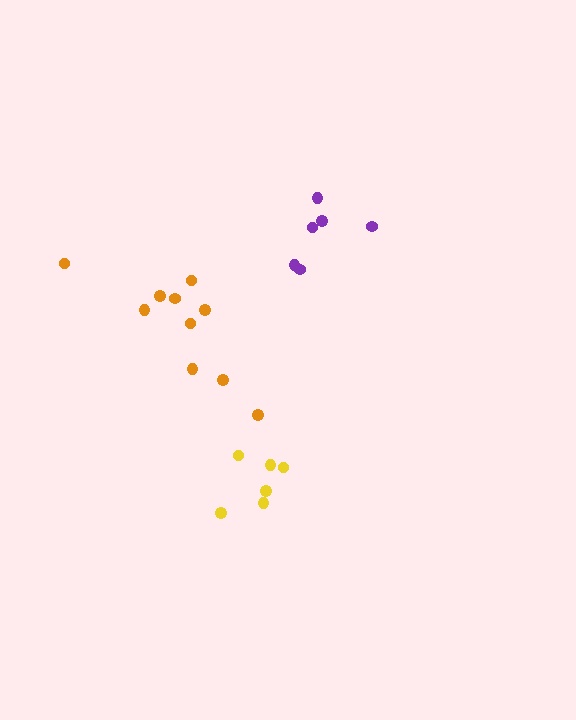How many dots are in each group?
Group 1: 6 dots, Group 2: 6 dots, Group 3: 10 dots (22 total).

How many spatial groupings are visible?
There are 3 spatial groupings.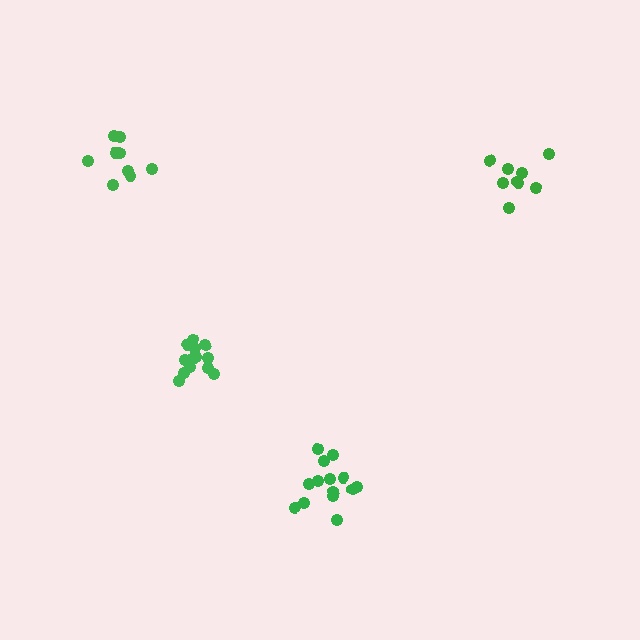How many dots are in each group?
Group 1: 9 dots, Group 2: 9 dots, Group 3: 14 dots, Group 4: 14 dots (46 total).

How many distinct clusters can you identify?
There are 4 distinct clusters.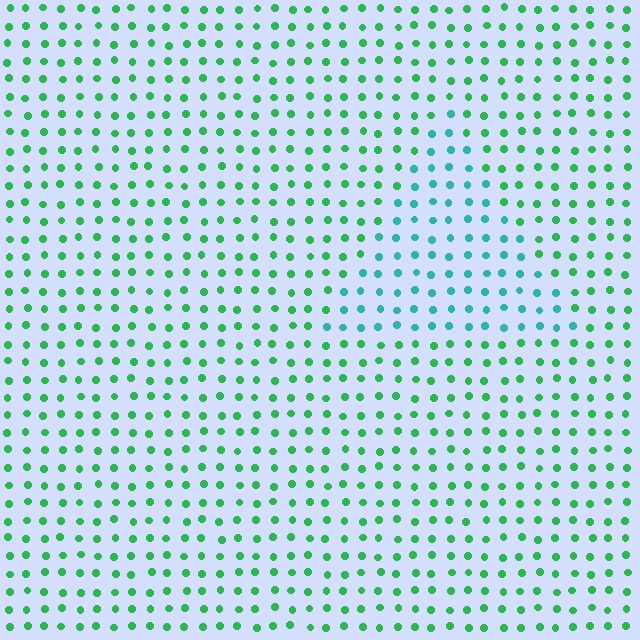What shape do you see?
I see a triangle.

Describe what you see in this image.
The image is filled with small green elements in a uniform arrangement. A triangle-shaped region is visible where the elements are tinted to a slightly different hue, forming a subtle color boundary.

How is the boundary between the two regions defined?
The boundary is defined purely by a slight shift in hue (about 36 degrees). Spacing, size, and orientation are identical on both sides.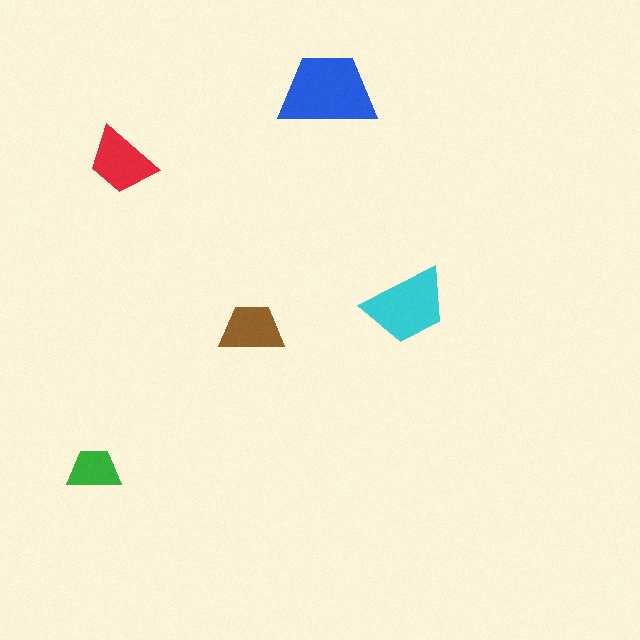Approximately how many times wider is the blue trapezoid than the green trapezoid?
About 2 times wider.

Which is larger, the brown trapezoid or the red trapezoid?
The red one.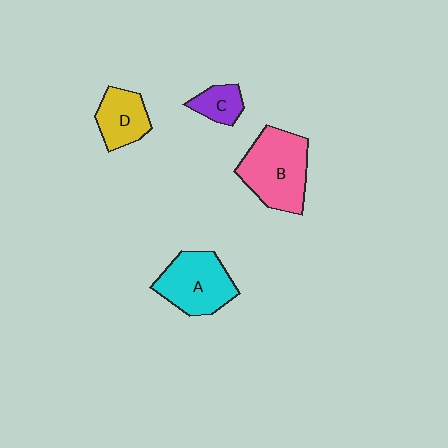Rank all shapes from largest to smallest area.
From largest to smallest: B (pink), A (cyan), D (yellow), C (purple).